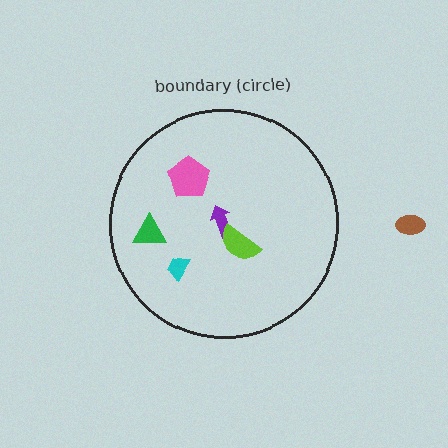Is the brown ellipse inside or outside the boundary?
Outside.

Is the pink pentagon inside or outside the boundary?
Inside.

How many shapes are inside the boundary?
5 inside, 1 outside.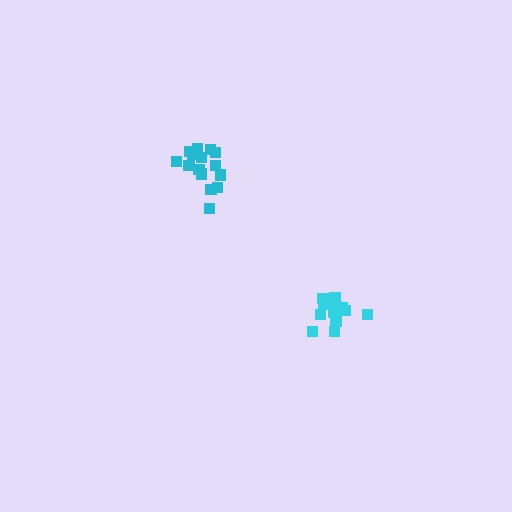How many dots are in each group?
Group 1: 14 dots, Group 2: 15 dots (29 total).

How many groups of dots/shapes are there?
There are 2 groups.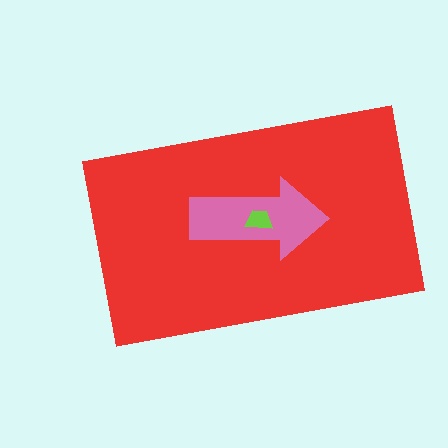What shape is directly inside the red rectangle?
The pink arrow.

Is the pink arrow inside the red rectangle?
Yes.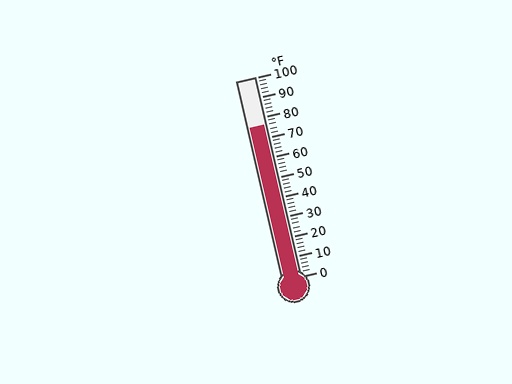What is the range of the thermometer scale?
The thermometer scale ranges from 0°F to 100°F.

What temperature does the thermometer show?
The thermometer shows approximately 76°F.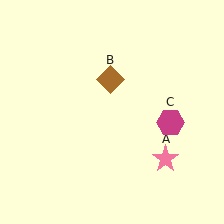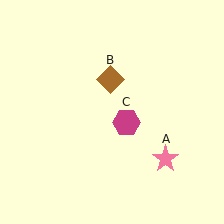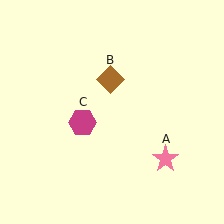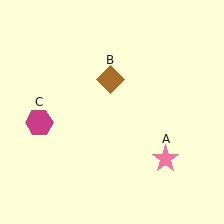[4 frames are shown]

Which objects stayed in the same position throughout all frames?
Pink star (object A) and brown diamond (object B) remained stationary.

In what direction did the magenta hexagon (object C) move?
The magenta hexagon (object C) moved left.